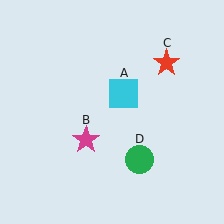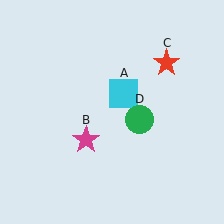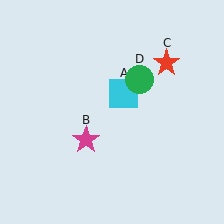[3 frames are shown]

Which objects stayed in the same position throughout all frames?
Cyan square (object A) and magenta star (object B) and red star (object C) remained stationary.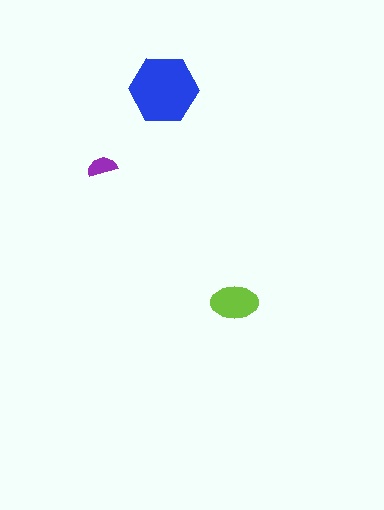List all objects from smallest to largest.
The purple semicircle, the lime ellipse, the blue hexagon.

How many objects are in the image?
There are 3 objects in the image.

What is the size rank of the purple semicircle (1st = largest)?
3rd.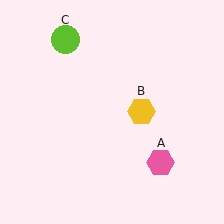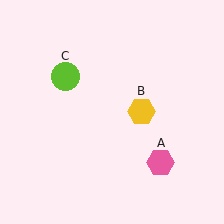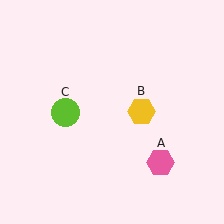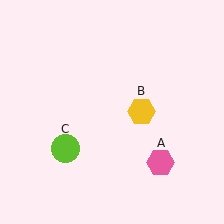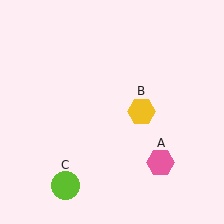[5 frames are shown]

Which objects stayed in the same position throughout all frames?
Pink hexagon (object A) and yellow hexagon (object B) remained stationary.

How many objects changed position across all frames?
1 object changed position: lime circle (object C).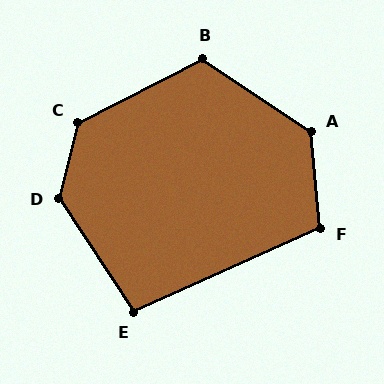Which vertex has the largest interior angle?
D, at approximately 132 degrees.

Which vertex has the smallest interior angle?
E, at approximately 99 degrees.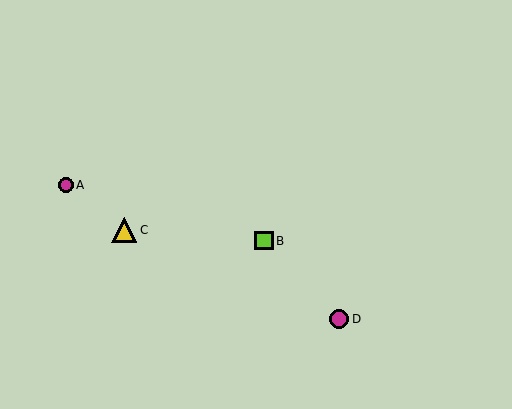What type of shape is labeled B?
Shape B is a lime square.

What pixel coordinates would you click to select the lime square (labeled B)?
Click at (264, 241) to select the lime square B.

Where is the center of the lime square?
The center of the lime square is at (264, 241).